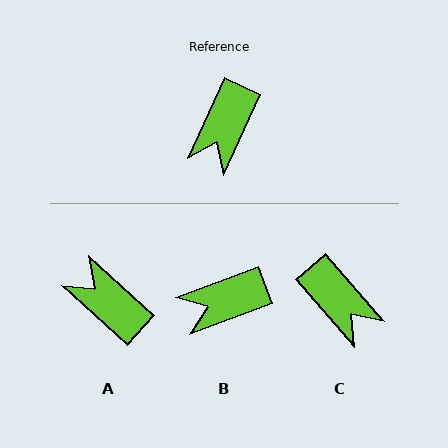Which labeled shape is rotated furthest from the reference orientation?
A, about 107 degrees away.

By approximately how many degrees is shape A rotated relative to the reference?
Approximately 107 degrees clockwise.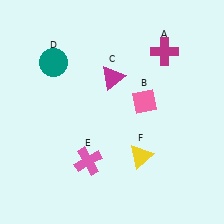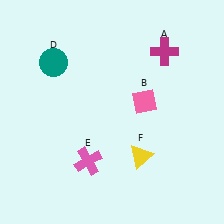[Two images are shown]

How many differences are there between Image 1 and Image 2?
There is 1 difference between the two images.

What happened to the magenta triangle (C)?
The magenta triangle (C) was removed in Image 2. It was in the top-right area of Image 1.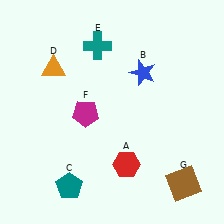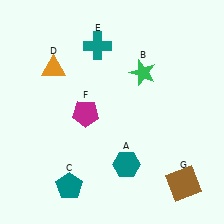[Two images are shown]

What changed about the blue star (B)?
In Image 1, B is blue. In Image 2, it changed to green.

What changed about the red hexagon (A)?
In Image 1, A is red. In Image 2, it changed to teal.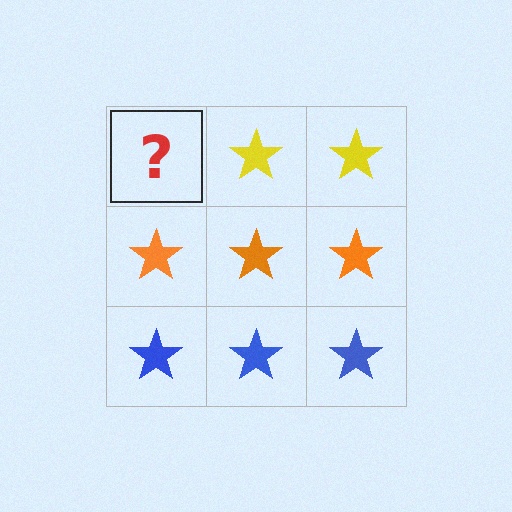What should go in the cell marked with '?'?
The missing cell should contain a yellow star.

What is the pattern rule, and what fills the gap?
The rule is that each row has a consistent color. The gap should be filled with a yellow star.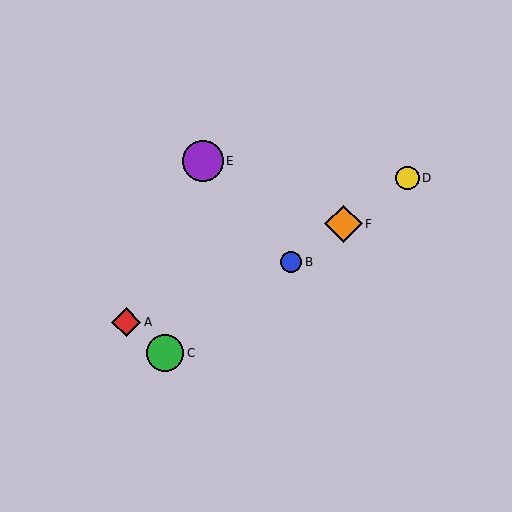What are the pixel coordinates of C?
Object C is at (165, 353).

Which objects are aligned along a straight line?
Objects B, C, D, F are aligned along a straight line.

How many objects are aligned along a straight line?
4 objects (B, C, D, F) are aligned along a straight line.